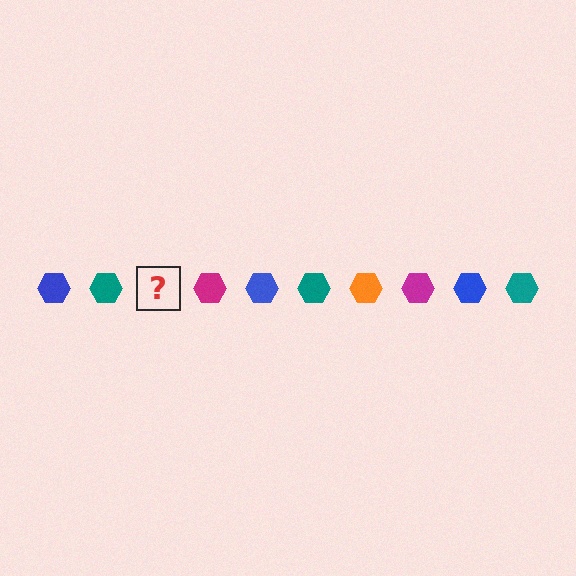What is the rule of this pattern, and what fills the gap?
The rule is that the pattern cycles through blue, teal, orange, magenta hexagons. The gap should be filled with an orange hexagon.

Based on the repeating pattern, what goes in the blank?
The blank should be an orange hexagon.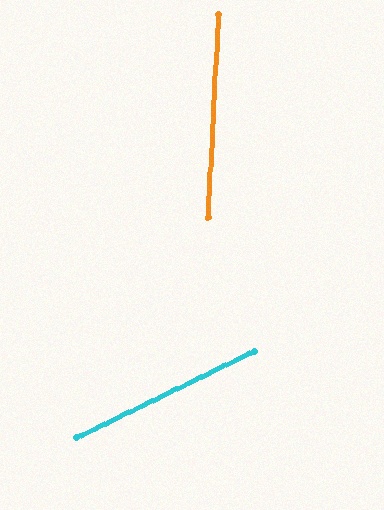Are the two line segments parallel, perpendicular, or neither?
Neither parallel nor perpendicular — they differ by about 61°.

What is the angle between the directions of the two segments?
Approximately 61 degrees.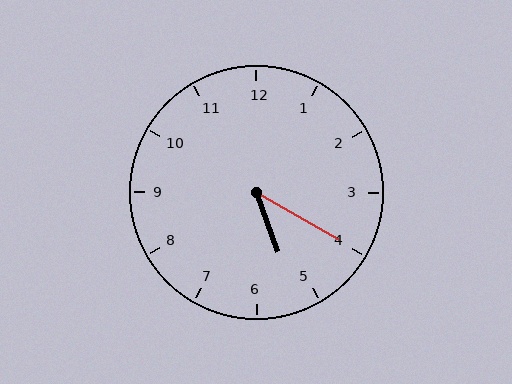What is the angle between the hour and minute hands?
Approximately 40 degrees.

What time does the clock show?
5:20.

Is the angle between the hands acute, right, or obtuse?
It is acute.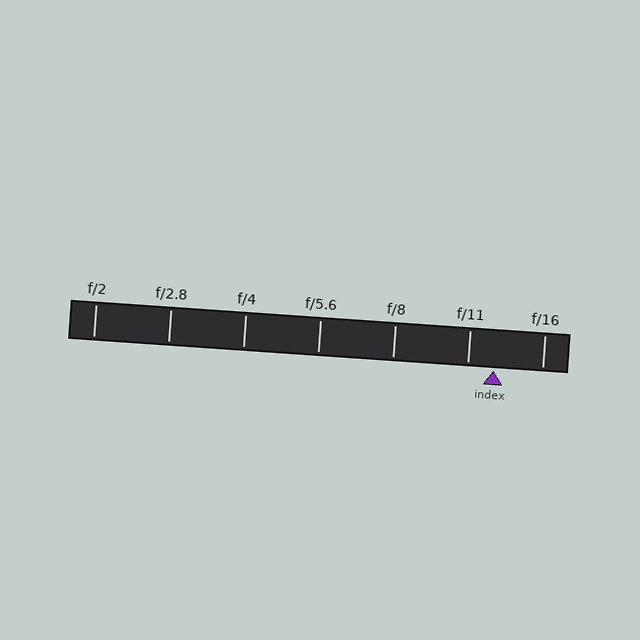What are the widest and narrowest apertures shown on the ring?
The widest aperture shown is f/2 and the narrowest is f/16.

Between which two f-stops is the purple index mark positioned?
The index mark is between f/11 and f/16.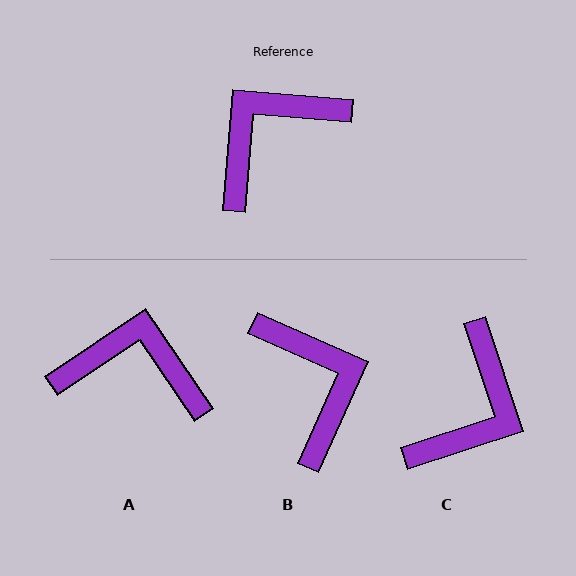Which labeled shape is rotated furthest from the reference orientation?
C, about 157 degrees away.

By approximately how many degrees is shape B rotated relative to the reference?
Approximately 109 degrees clockwise.